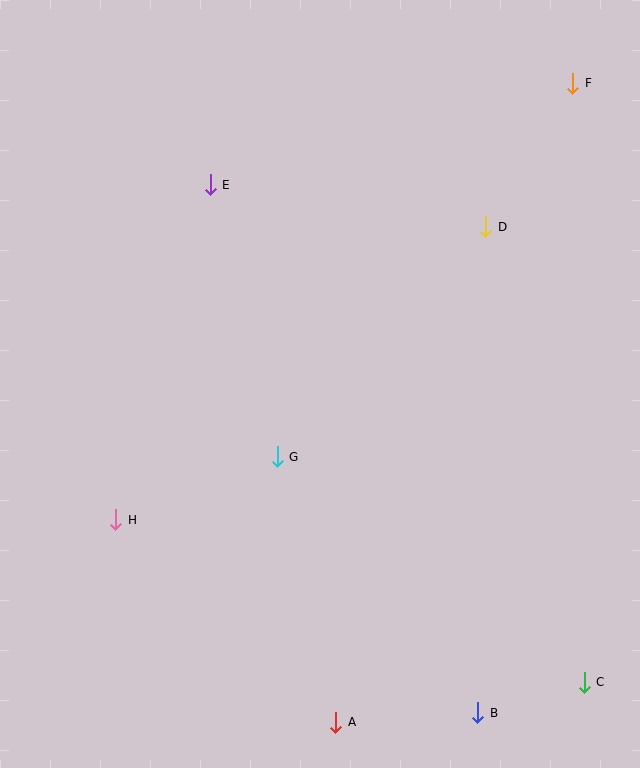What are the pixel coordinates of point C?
Point C is at (584, 682).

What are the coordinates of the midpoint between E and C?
The midpoint between E and C is at (397, 433).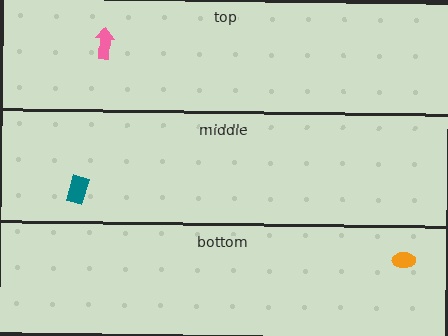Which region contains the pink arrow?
The top region.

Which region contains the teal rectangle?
The middle region.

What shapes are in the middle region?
The teal rectangle.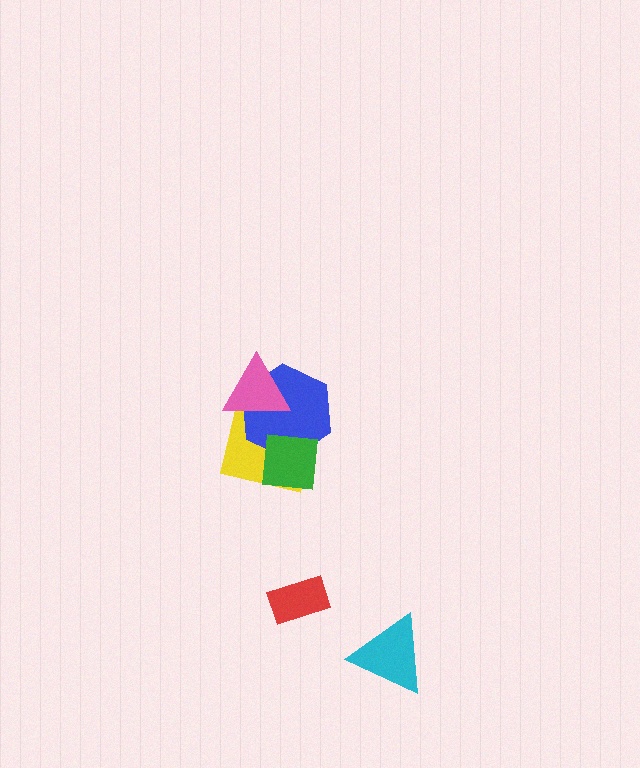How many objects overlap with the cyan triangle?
0 objects overlap with the cyan triangle.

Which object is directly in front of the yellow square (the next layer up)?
The blue hexagon is directly in front of the yellow square.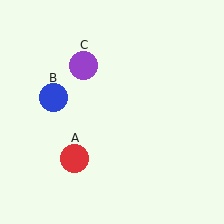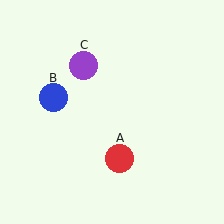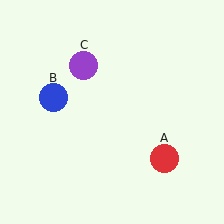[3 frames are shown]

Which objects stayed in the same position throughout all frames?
Blue circle (object B) and purple circle (object C) remained stationary.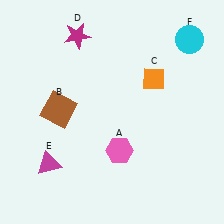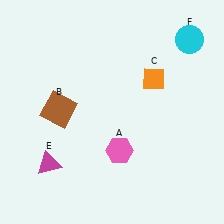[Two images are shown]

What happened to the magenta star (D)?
The magenta star (D) was removed in Image 2. It was in the top-left area of Image 1.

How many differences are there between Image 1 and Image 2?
There is 1 difference between the two images.